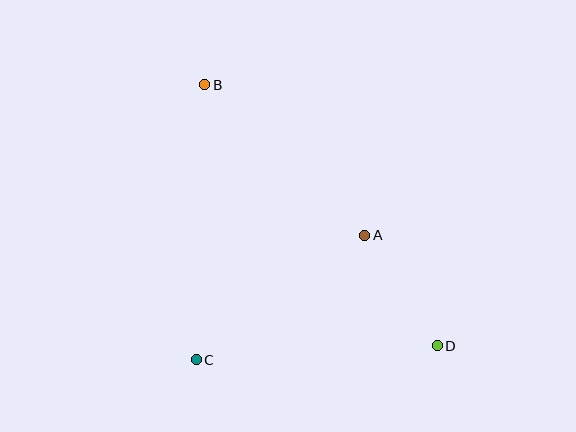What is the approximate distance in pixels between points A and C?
The distance between A and C is approximately 210 pixels.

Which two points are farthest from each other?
Points B and D are farthest from each other.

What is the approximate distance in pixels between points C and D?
The distance between C and D is approximately 242 pixels.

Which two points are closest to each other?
Points A and D are closest to each other.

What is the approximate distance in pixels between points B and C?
The distance between B and C is approximately 275 pixels.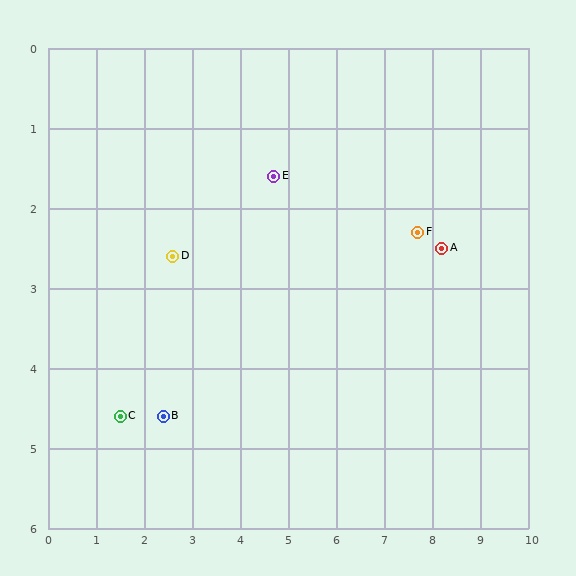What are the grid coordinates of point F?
Point F is at approximately (7.7, 2.3).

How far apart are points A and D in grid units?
Points A and D are about 5.6 grid units apart.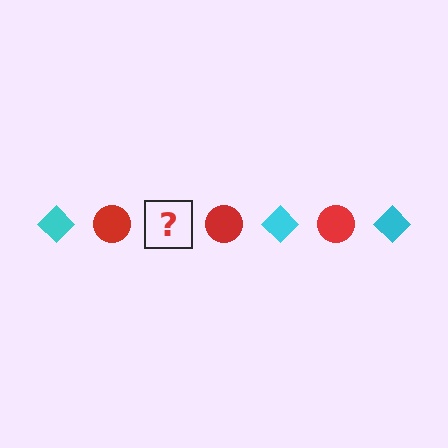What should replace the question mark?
The question mark should be replaced with a cyan diamond.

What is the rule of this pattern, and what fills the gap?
The rule is that the pattern alternates between cyan diamond and red circle. The gap should be filled with a cyan diamond.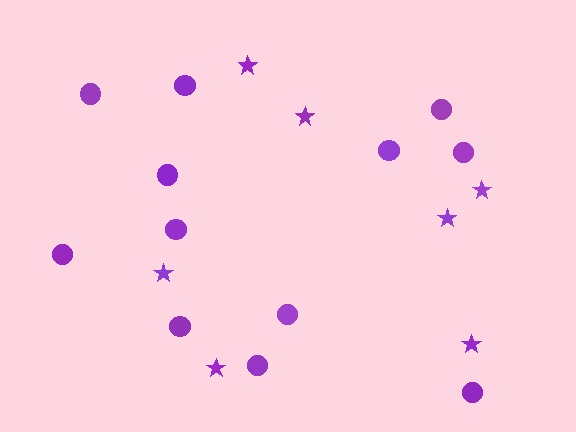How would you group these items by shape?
There are 2 groups: one group of circles (12) and one group of stars (7).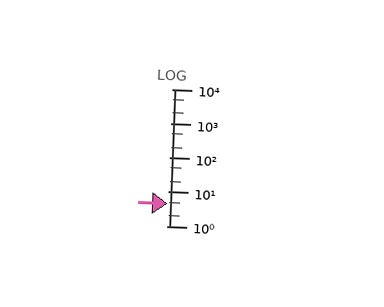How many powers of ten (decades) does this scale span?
The scale spans 4 decades, from 1 to 10000.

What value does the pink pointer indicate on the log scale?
The pointer indicates approximately 4.4.